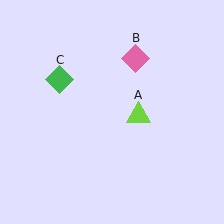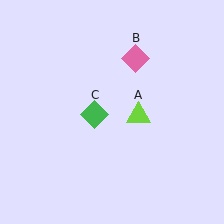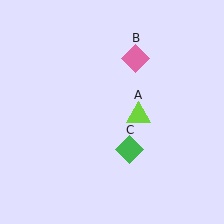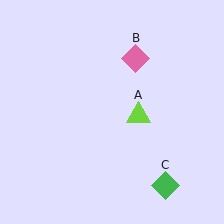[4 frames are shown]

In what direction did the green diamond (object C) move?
The green diamond (object C) moved down and to the right.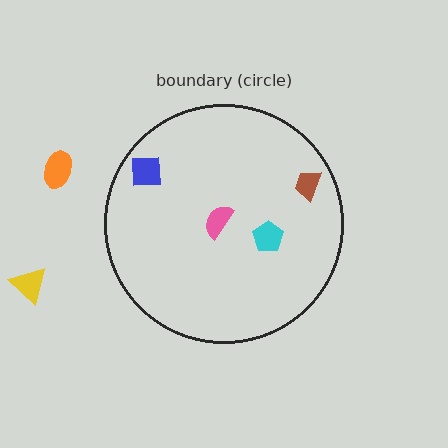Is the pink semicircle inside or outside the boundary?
Inside.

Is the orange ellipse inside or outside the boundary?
Outside.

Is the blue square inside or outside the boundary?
Inside.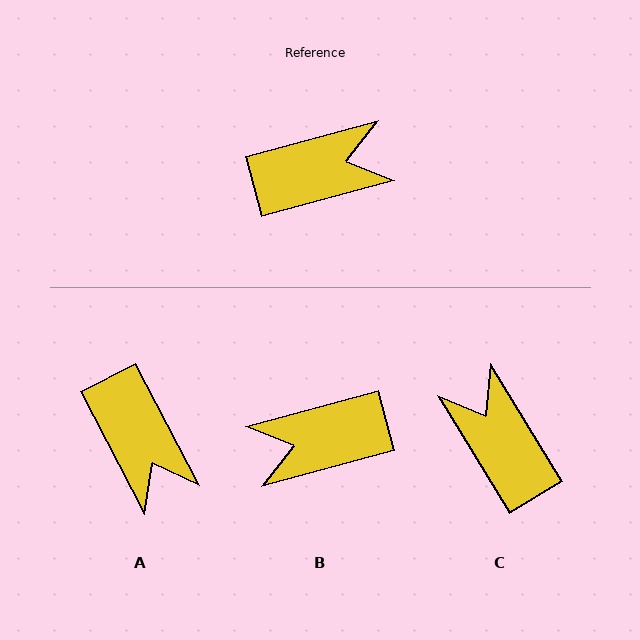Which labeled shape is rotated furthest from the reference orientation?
B, about 180 degrees away.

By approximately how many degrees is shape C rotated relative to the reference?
Approximately 106 degrees counter-clockwise.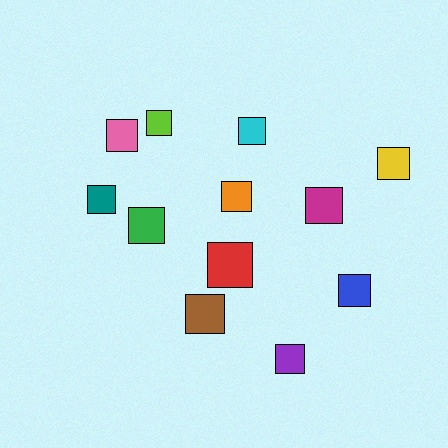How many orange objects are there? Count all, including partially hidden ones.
There is 1 orange object.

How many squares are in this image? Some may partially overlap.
There are 12 squares.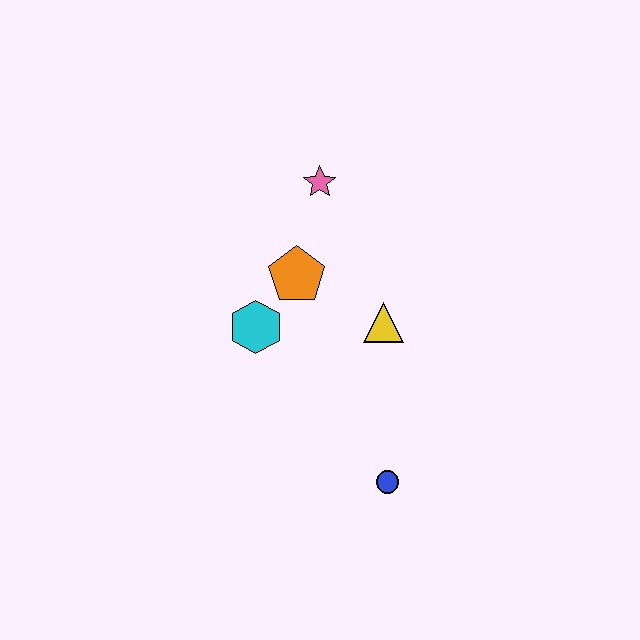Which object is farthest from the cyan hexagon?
The blue circle is farthest from the cyan hexagon.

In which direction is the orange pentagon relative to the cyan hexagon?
The orange pentagon is above the cyan hexagon.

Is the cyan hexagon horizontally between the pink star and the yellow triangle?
No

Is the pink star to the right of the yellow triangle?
No